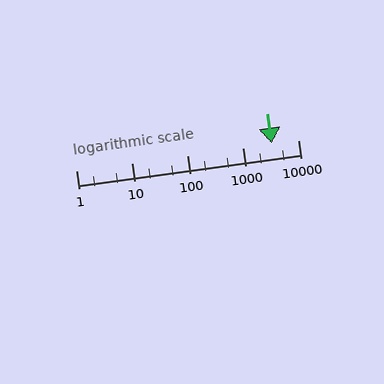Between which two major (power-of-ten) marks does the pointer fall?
The pointer is between 1000 and 10000.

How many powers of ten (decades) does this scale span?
The scale spans 4 decades, from 1 to 10000.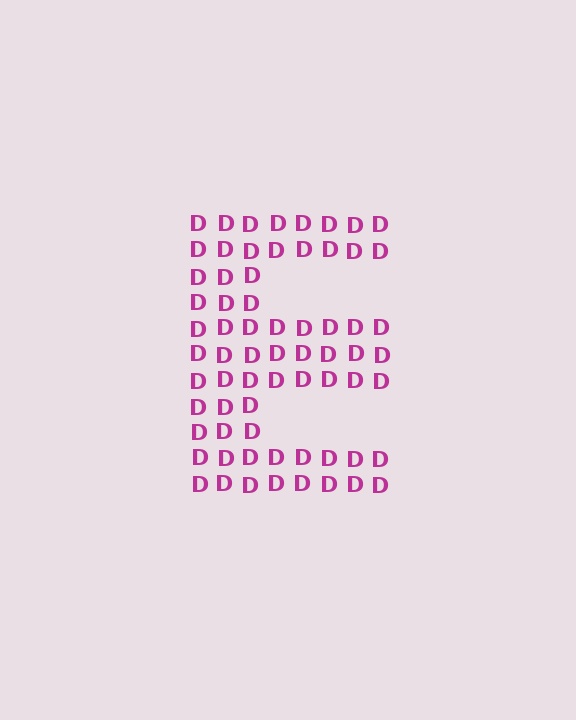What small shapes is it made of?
It is made of small letter D's.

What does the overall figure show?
The overall figure shows the letter E.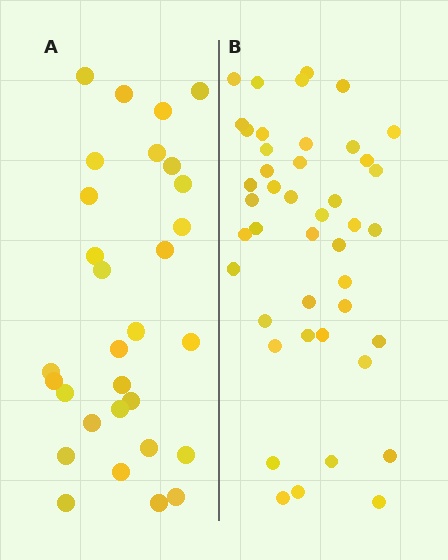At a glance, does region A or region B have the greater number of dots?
Region B (the right region) has more dots.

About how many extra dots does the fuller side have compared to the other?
Region B has approximately 15 more dots than region A.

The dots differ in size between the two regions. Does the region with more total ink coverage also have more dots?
No. Region A has more total ink coverage because its dots are larger, but region B actually contains more individual dots. Total area can be misleading — the number of items is what matters here.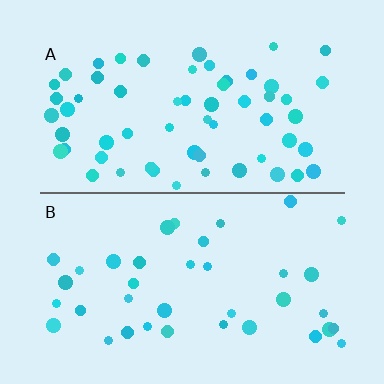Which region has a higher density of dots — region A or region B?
A (the top).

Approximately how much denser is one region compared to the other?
Approximately 1.5× — region A over region B.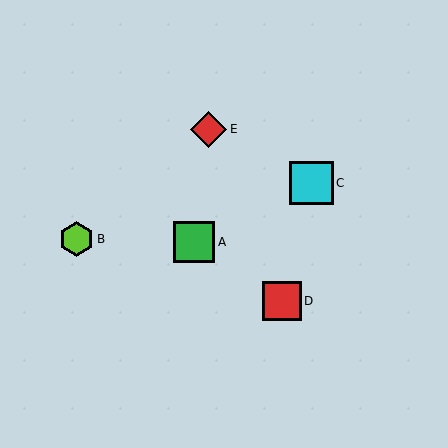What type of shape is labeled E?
Shape E is a red diamond.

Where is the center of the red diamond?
The center of the red diamond is at (208, 129).